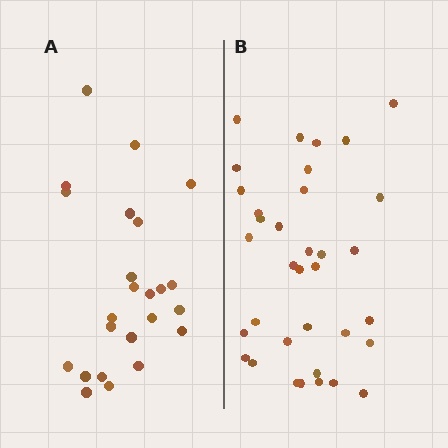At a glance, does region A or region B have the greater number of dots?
Region B (the right region) has more dots.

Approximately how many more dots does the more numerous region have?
Region B has roughly 12 or so more dots than region A.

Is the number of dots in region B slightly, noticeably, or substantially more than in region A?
Region B has substantially more. The ratio is roughly 1.5 to 1.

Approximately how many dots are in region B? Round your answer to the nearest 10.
About 40 dots. (The exact count is 35, which rounds to 40.)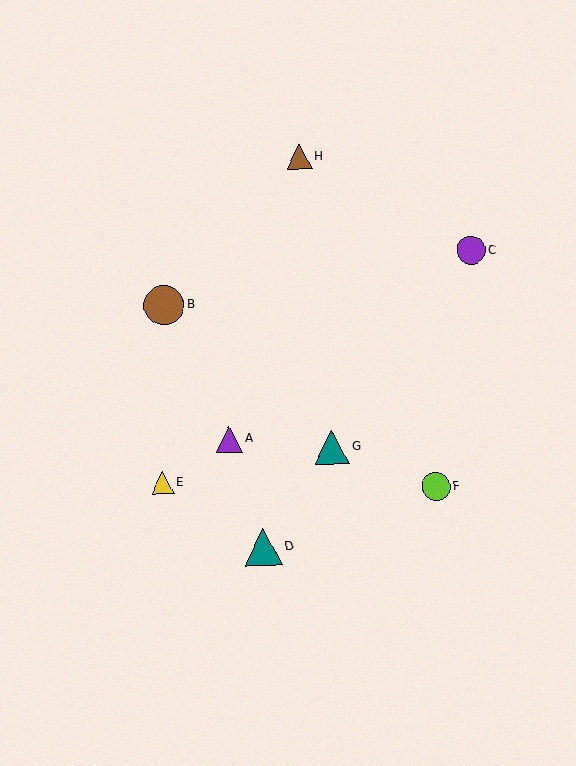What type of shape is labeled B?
Shape B is a brown circle.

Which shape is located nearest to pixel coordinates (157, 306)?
The brown circle (labeled B) at (164, 305) is nearest to that location.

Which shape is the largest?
The brown circle (labeled B) is the largest.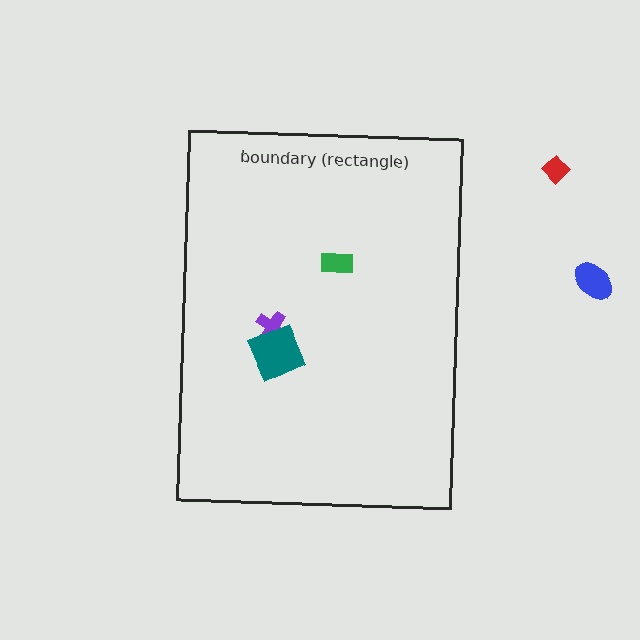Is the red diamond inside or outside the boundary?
Outside.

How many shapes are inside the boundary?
3 inside, 2 outside.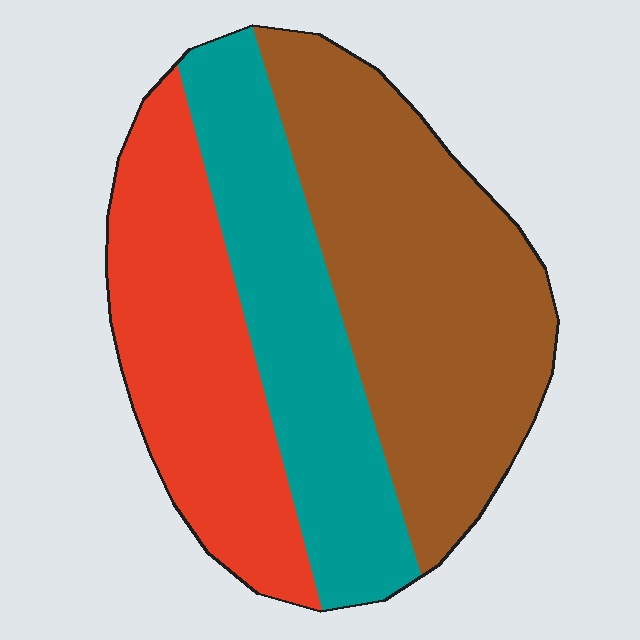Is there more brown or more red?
Brown.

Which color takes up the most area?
Brown, at roughly 40%.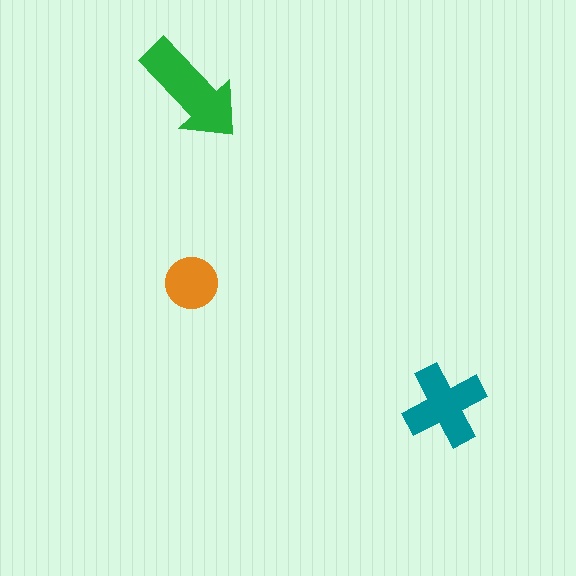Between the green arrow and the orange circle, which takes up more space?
The green arrow.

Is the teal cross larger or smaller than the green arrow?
Smaller.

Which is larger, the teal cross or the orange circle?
The teal cross.